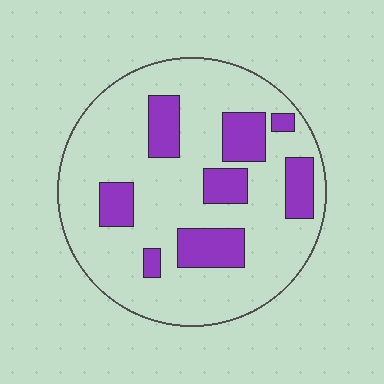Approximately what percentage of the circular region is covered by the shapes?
Approximately 25%.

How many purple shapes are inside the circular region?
8.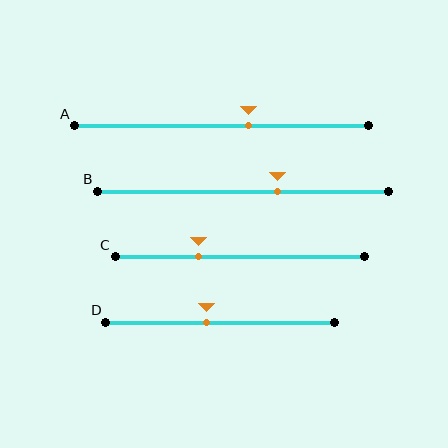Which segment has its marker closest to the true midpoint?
Segment D has its marker closest to the true midpoint.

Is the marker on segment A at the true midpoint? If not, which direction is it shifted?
No, the marker on segment A is shifted to the right by about 9% of the segment length.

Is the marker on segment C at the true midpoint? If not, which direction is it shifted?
No, the marker on segment C is shifted to the left by about 17% of the segment length.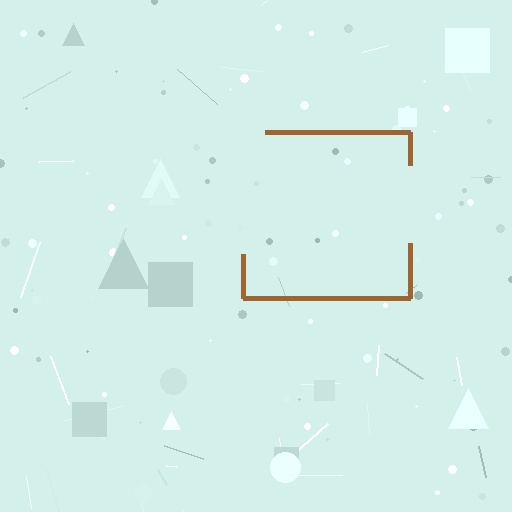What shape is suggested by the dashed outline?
The dashed outline suggests a square.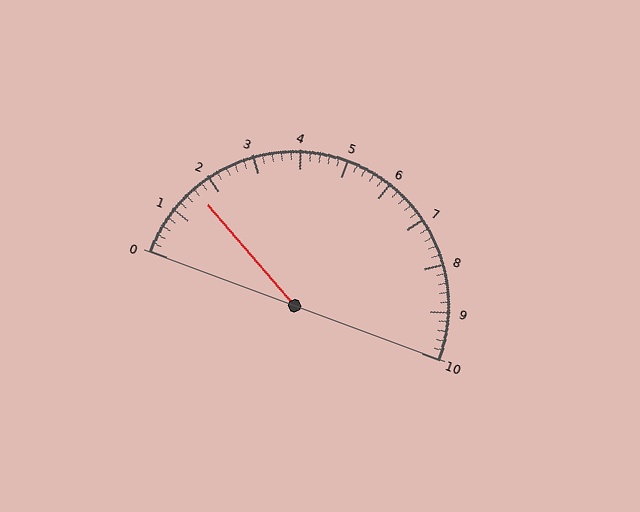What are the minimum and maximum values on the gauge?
The gauge ranges from 0 to 10.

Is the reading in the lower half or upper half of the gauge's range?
The reading is in the lower half of the range (0 to 10).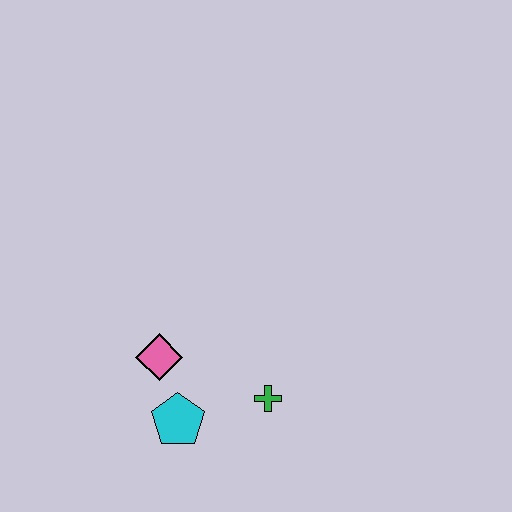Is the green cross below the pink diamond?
Yes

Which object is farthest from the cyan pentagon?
The green cross is farthest from the cyan pentagon.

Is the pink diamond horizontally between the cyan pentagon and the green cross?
No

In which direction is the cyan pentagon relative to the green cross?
The cyan pentagon is to the left of the green cross.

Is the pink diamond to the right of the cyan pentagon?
No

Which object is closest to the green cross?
The cyan pentagon is closest to the green cross.